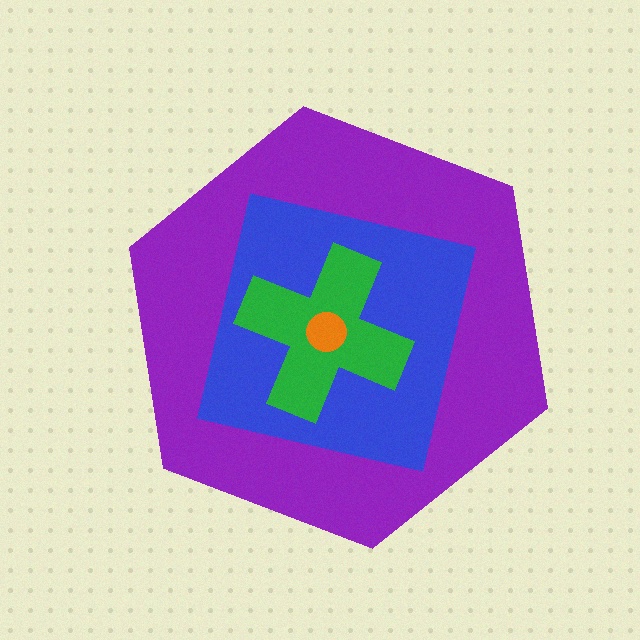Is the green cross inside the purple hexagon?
Yes.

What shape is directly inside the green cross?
The orange circle.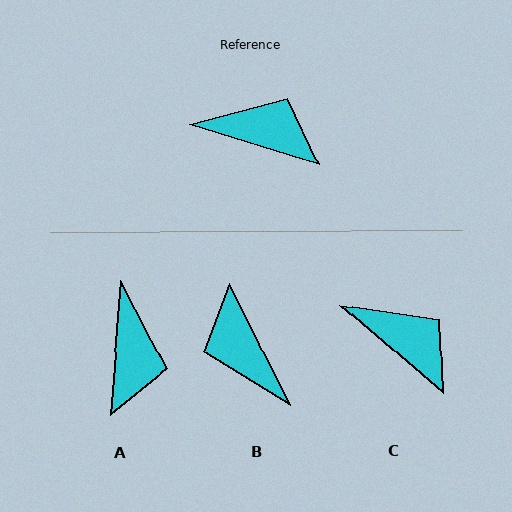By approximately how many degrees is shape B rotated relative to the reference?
Approximately 134 degrees counter-clockwise.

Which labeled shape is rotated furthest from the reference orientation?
B, about 134 degrees away.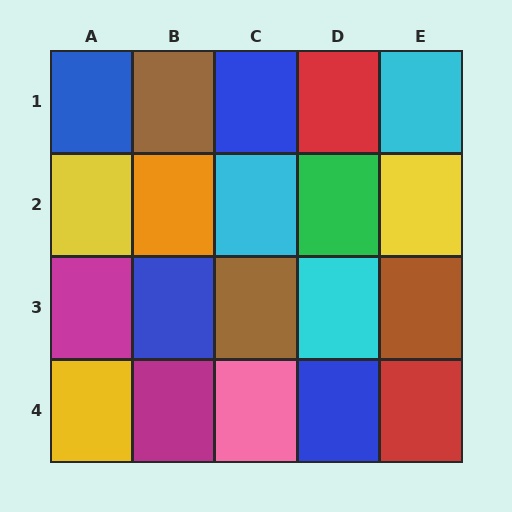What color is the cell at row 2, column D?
Green.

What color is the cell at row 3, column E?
Brown.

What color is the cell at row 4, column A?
Yellow.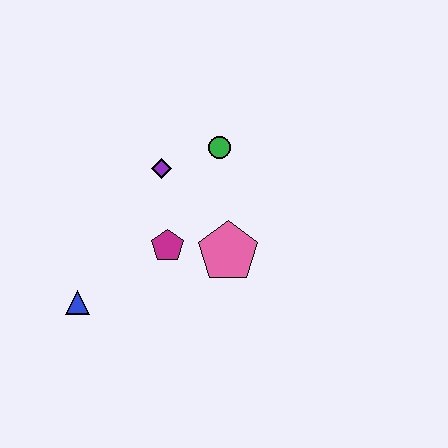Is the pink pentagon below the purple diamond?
Yes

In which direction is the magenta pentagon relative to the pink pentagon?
The magenta pentagon is to the left of the pink pentagon.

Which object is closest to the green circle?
The purple diamond is closest to the green circle.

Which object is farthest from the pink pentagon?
The blue triangle is farthest from the pink pentagon.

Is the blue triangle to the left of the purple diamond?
Yes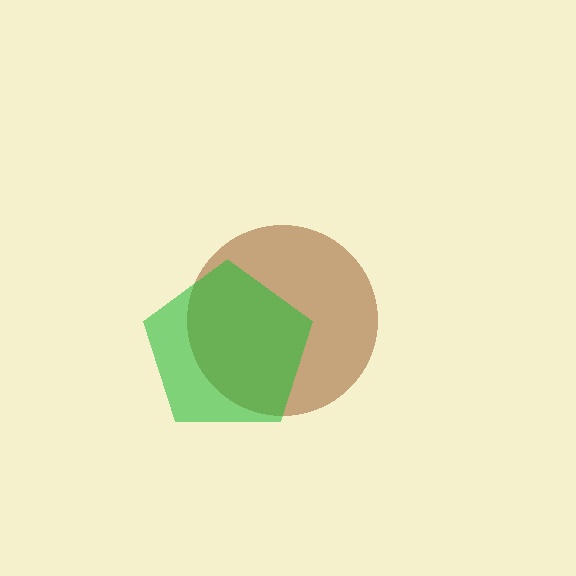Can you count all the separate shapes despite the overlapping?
Yes, there are 2 separate shapes.